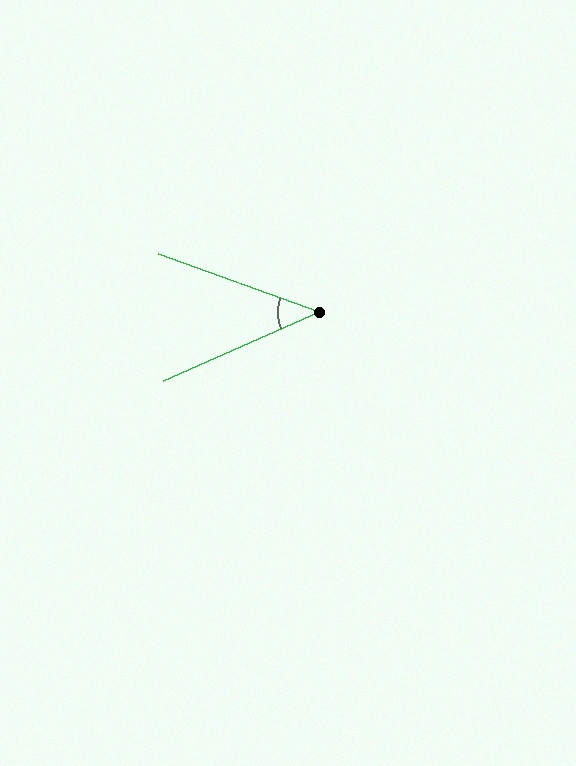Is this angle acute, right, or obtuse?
It is acute.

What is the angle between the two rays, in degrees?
Approximately 43 degrees.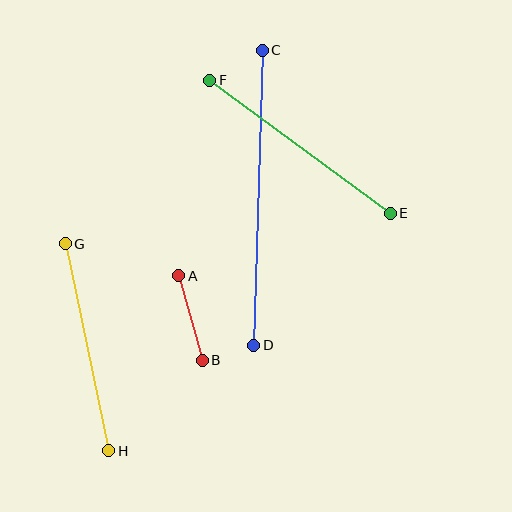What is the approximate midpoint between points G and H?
The midpoint is at approximately (87, 347) pixels.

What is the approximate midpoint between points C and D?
The midpoint is at approximately (258, 198) pixels.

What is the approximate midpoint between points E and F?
The midpoint is at approximately (300, 147) pixels.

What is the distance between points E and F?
The distance is approximately 224 pixels.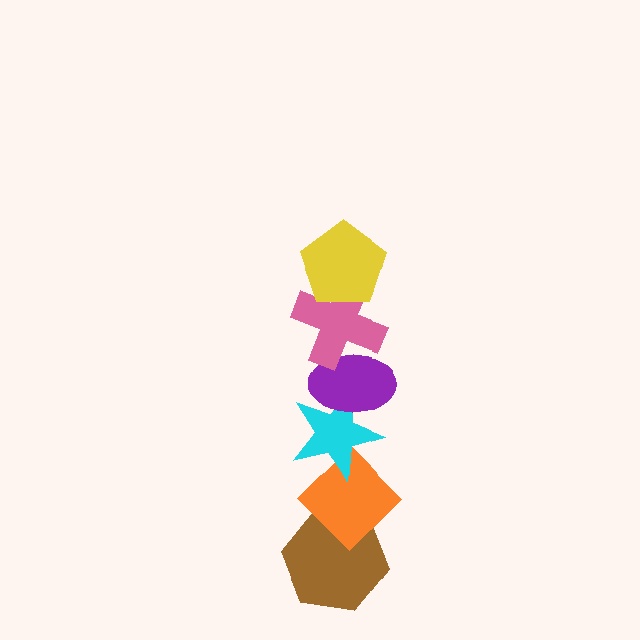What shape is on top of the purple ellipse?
The pink cross is on top of the purple ellipse.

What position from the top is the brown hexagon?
The brown hexagon is 6th from the top.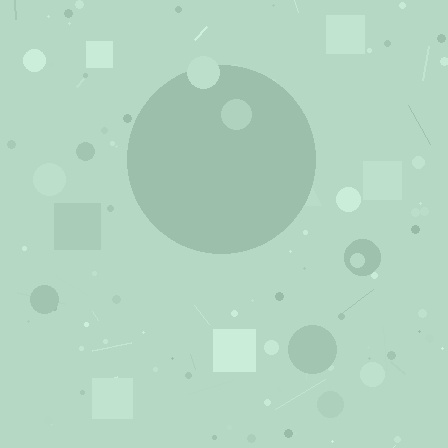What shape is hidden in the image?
A circle is hidden in the image.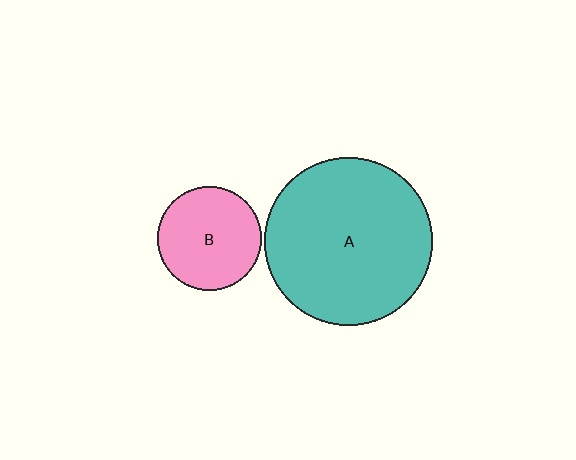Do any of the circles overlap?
No, none of the circles overlap.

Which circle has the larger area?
Circle A (teal).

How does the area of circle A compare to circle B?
Approximately 2.6 times.